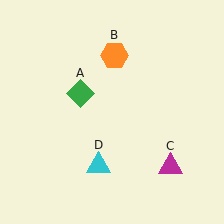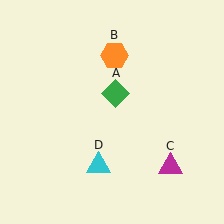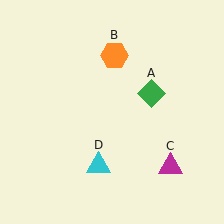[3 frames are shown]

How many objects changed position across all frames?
1 object changed position: green diamond (object A).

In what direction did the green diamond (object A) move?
The green diamond (object A) moved right.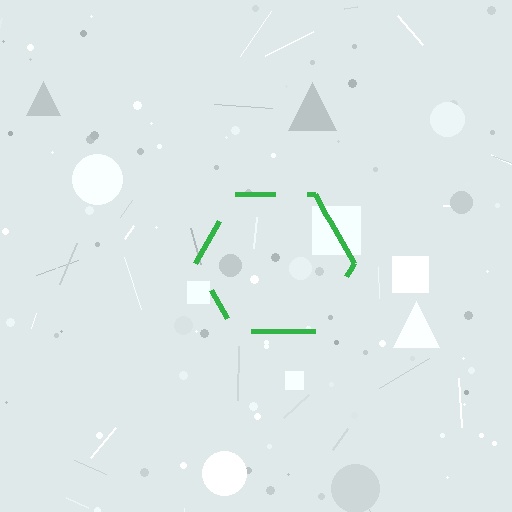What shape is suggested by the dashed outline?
The dashed outline suggests a hexagon.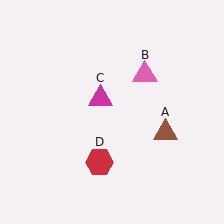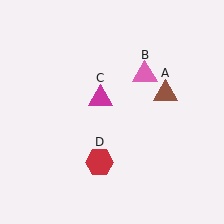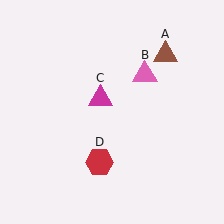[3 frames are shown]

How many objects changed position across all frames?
1 object changed position: brown triangle (object A).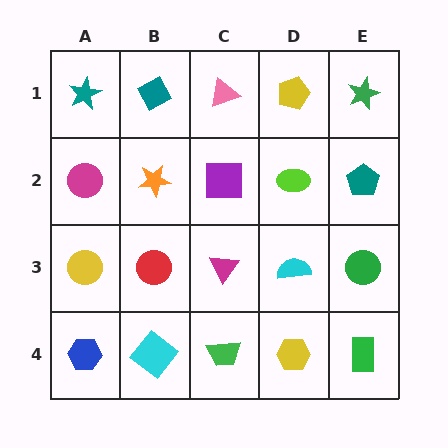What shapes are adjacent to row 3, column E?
A teal pentagon (row 2, column E), a green rectangle (row 4, column E), a cyan semicircle (row 3, column D).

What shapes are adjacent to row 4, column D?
A cyan semicircle (row 3, column D), a green trapezoid (row 4, column C), a green rectangle (row 4, column E).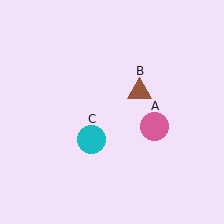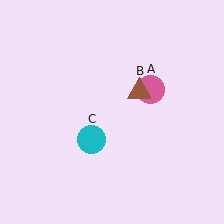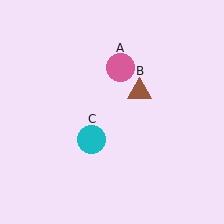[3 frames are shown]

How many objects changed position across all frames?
1 object changed position: pink circle (object A).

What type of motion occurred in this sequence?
The pink circle (object A) rotated counterclockwise around the center of the scene.